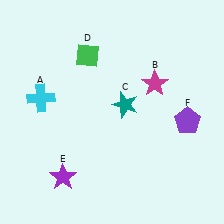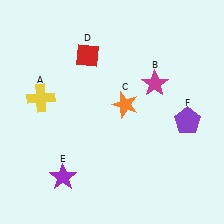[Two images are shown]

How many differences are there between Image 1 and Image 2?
There are 3 differences between the two images.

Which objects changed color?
A changed from cyan to yellow. C changed from teal to orange. D changed from green to red.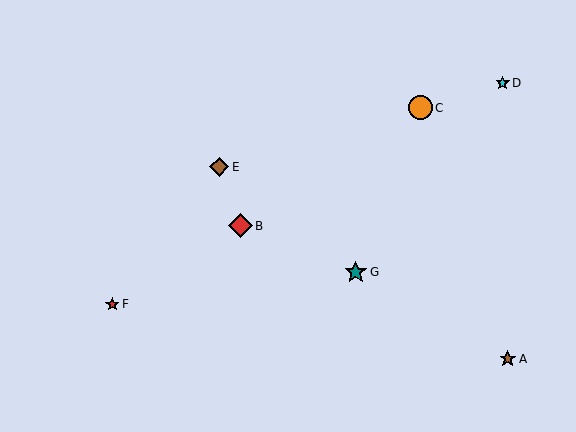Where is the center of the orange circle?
The center of the orange circle is at (420, 108).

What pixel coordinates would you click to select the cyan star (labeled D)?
Click at (503, 83) to select the cyan star D.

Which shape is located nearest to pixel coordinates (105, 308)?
The red star (labeled F) at (112, 304) is nearest to that location.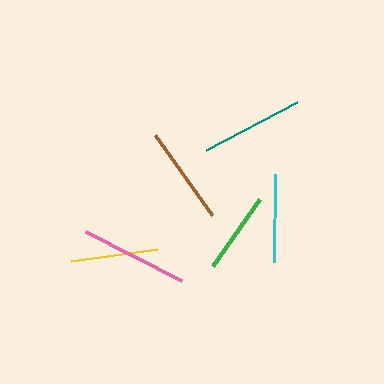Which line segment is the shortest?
The green line is the shortest at approximately 82 pixels.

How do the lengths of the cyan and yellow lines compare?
The cyan and yellow lines are approximately the same length.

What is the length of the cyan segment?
The cyan segment is approximately 87 pixels long.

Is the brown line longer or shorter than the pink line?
The pink line is longer than the brown line.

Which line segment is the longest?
The pink line is the longest at approximately 108 pixels.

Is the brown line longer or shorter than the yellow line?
The brown line is longer than the yellow line.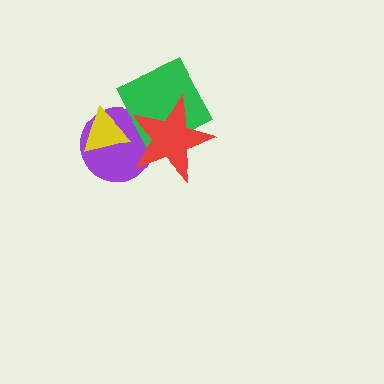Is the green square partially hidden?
Yes, it is partially covered by another shape.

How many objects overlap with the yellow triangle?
1 object overlaps with the yellow triangle.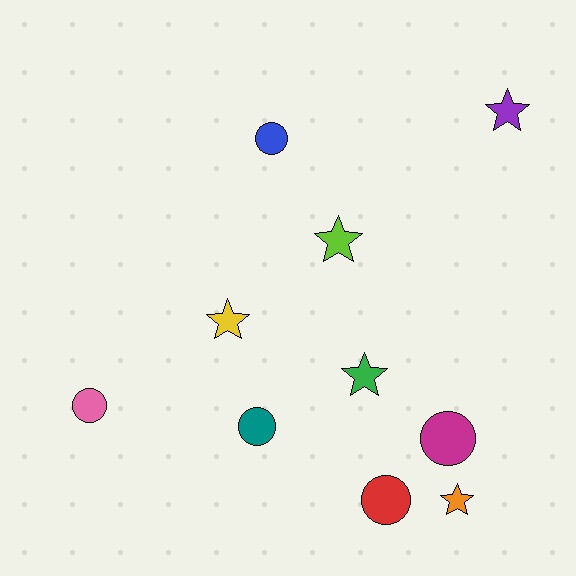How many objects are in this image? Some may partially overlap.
There are 10 objects.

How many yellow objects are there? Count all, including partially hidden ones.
There is 1 yellow object.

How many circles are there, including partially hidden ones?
There are 5 circles.